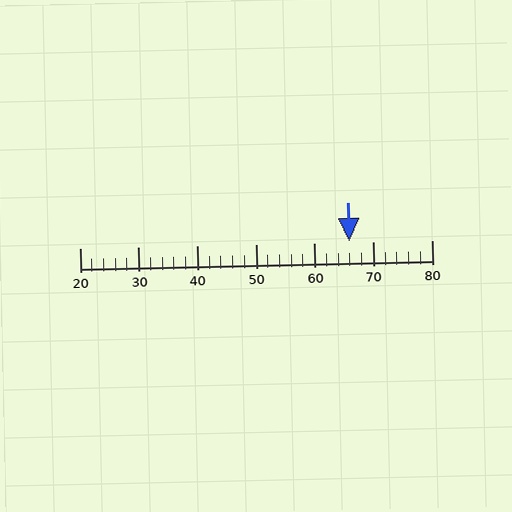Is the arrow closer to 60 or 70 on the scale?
The arrow is closer to 70.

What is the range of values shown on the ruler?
The ruler shows values from 20 to 80.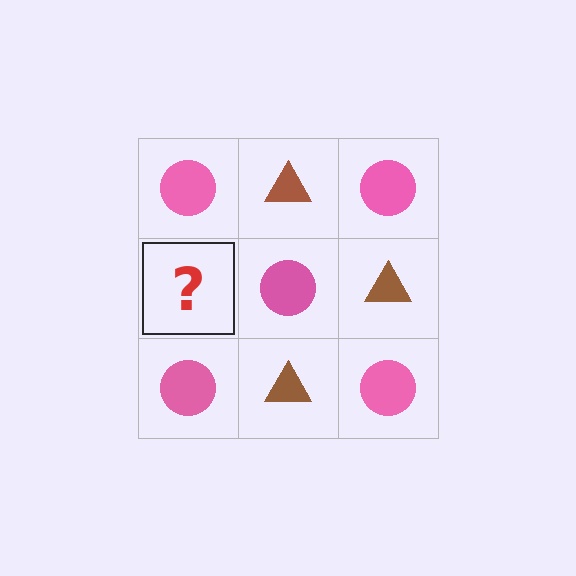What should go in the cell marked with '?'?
The missing cell should contain a brown triangle.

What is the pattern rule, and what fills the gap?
The rule is that it alternates pink circle and brown triangle in a checkerboard pattern. The gap should be filled with a brown triangle.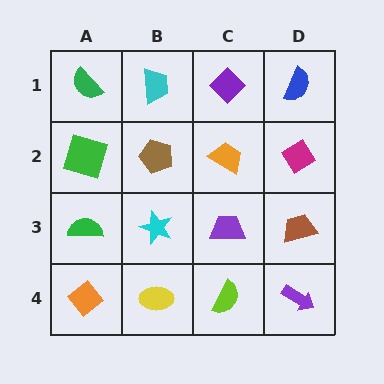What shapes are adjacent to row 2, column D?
A blue semicircle (row 1, column D), a brown trapezoid (row 3, column D), an orange trapezoid (row 2, column C).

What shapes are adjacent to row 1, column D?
A magenta diamond (row 2, column D), a purple diamond (row 1, column C).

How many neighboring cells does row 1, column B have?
3.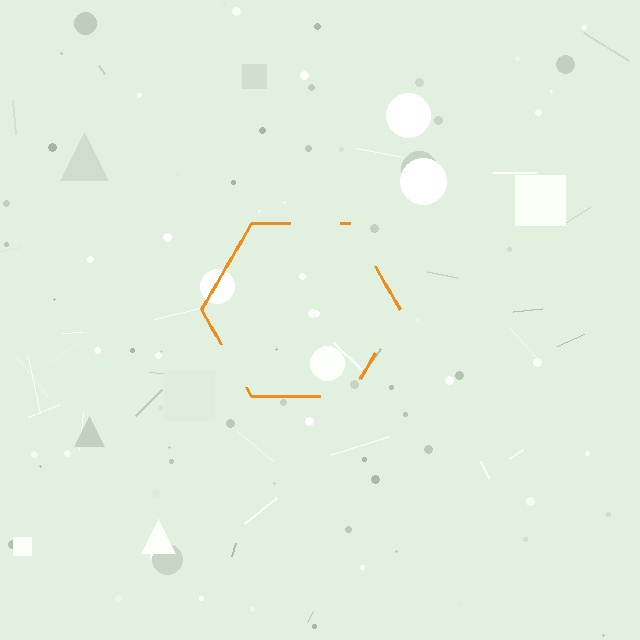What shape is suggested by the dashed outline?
The dashed outline suggests a hexagon.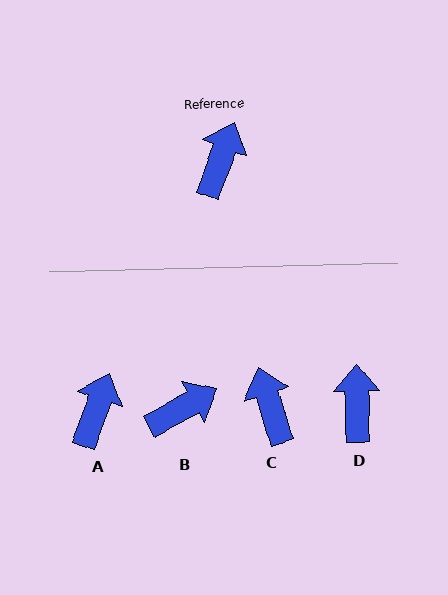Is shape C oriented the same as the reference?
No, it is off by about 37 degrees.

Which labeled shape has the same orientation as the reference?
A.